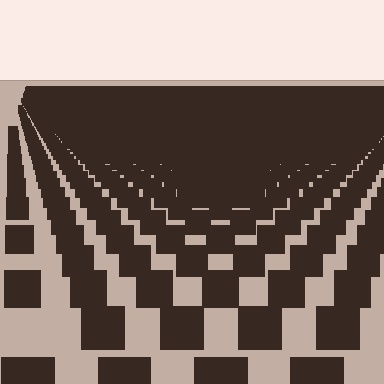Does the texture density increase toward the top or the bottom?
Density increases toward the top.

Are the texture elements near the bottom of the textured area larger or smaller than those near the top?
Larger. Near the bottom, elements are closer to the viewer and appear at a bigger on-screen size.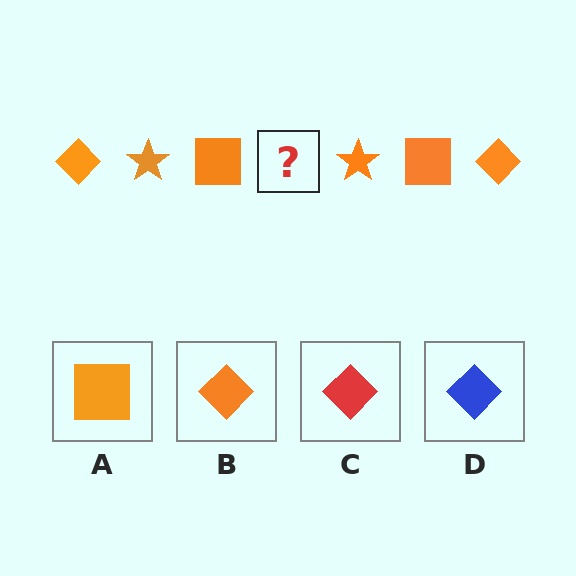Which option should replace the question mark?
Option B.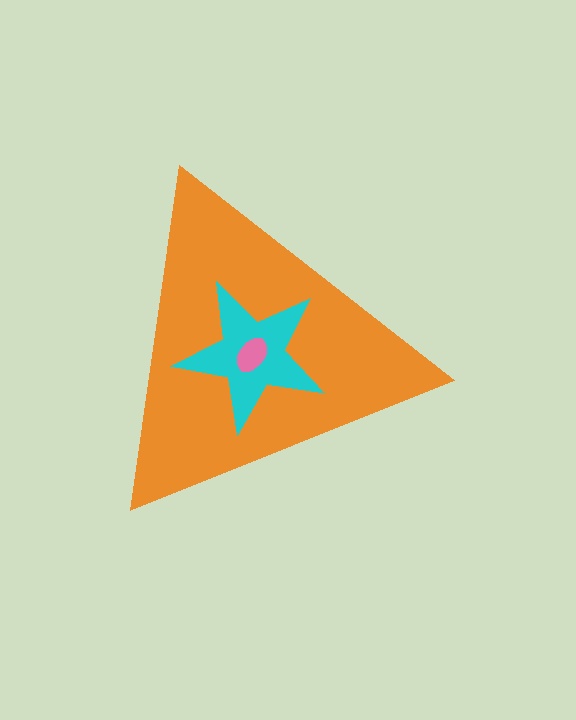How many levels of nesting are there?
3.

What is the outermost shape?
The orange triangle.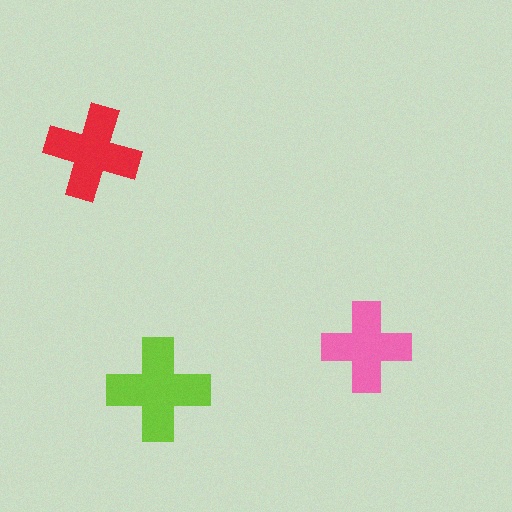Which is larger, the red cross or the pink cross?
The red one.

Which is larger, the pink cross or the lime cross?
The lime one.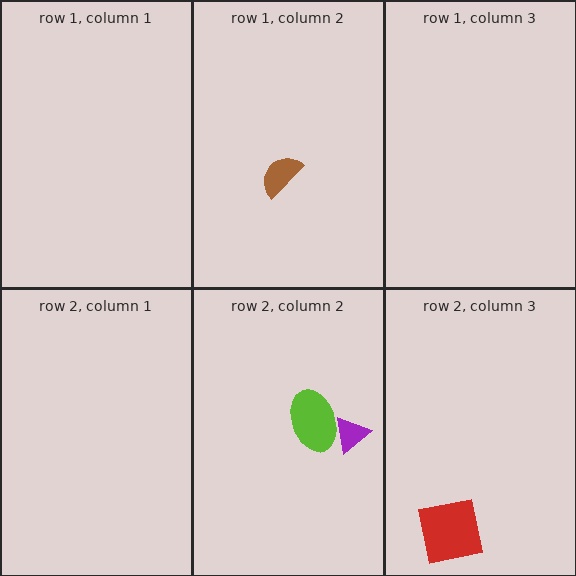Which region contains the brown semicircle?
The row 1, column 2 region.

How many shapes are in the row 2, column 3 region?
1.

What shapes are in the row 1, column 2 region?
The brown semicircle.